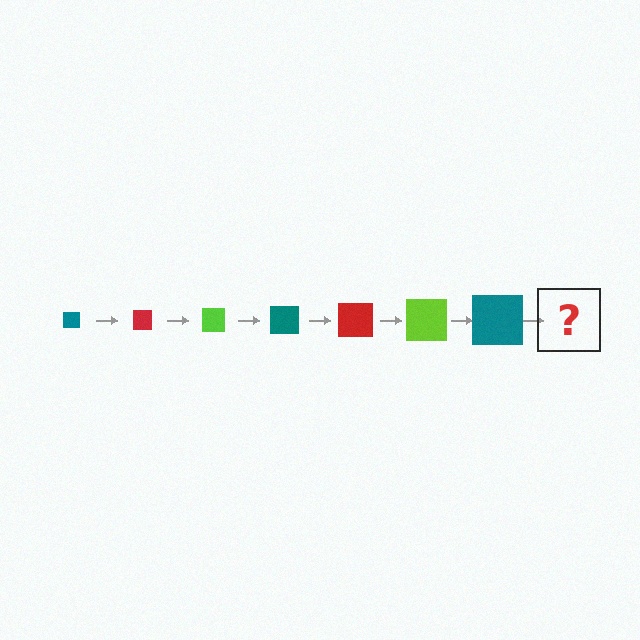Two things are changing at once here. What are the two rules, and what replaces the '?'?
The two rules are that the square grows larger each step and the color cycles through teal, red, and lime. The '?' should be a red square, larger than the previous one.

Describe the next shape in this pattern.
It should be a red square, larger than the previous one.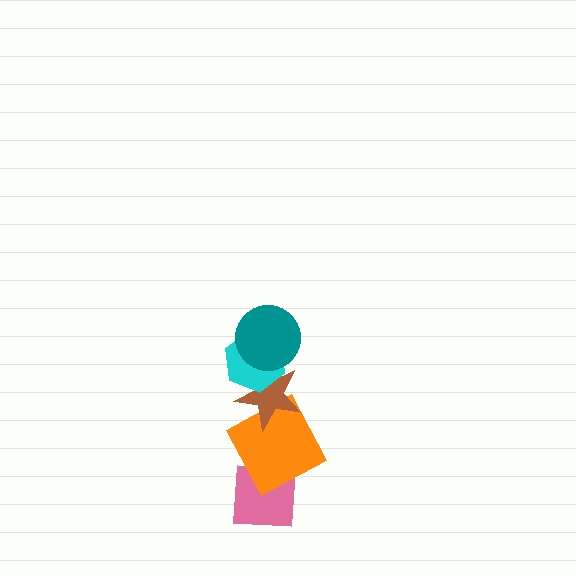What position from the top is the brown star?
The brown star is 3rd from the top.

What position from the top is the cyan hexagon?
The cyan hexagon is 2nd from the top.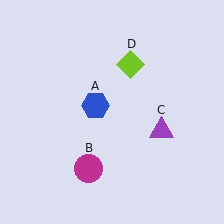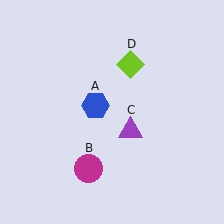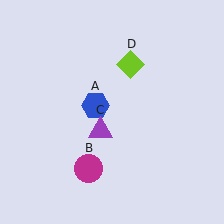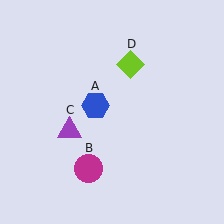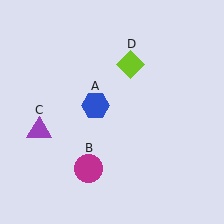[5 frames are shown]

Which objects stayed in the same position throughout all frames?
Blue hexagon (object A) and magenta circle (object B) and lime diamond (object D) remained stationary.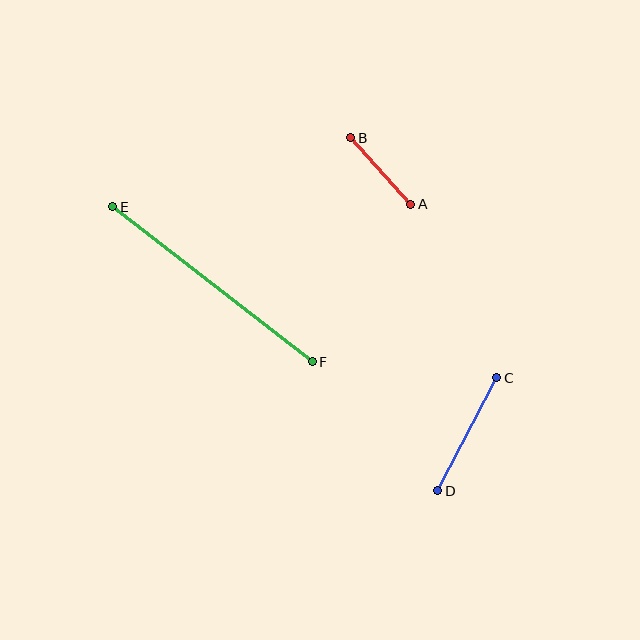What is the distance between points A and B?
The distance is approximately 90 pixels.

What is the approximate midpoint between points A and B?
The midpoint is at approximately (381, 171) pixels.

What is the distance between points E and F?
The distance is approximately 252 pixels.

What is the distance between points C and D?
The distance is approximately 127 pixels.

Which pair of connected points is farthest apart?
Points E and F are farthest apart.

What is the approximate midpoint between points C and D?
The midpoint is at approximately (467, 434) pixels.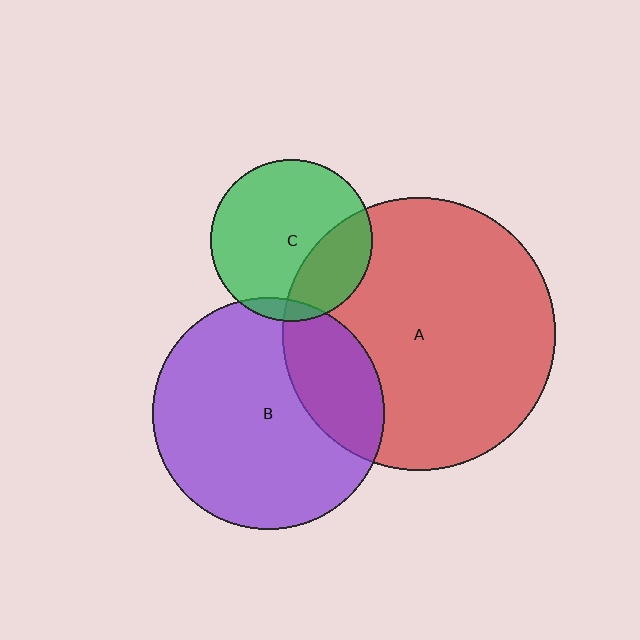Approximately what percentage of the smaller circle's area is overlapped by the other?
Approximately 30%.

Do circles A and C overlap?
Yes.